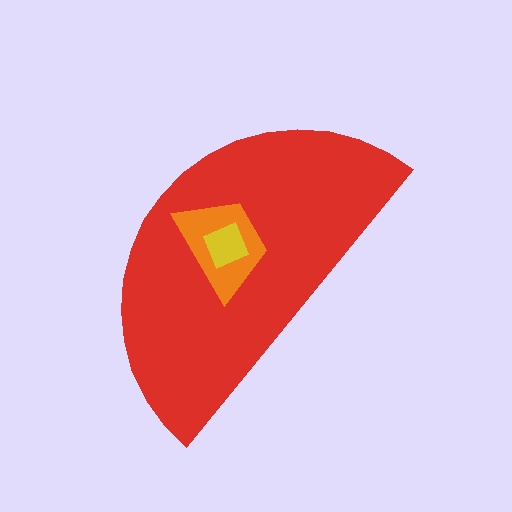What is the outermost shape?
The red semicircle.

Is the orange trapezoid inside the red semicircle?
Yes.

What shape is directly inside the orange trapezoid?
The yellow square.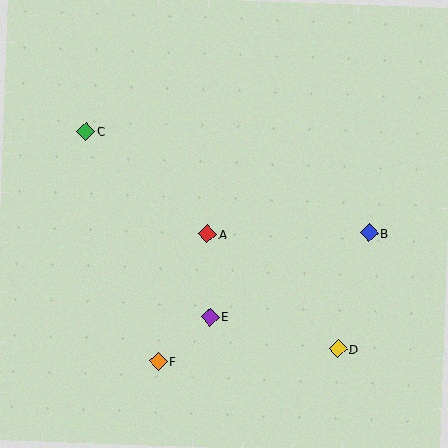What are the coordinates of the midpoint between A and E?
The midpoint between A and E is at (209, 276).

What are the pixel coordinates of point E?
Point E is at (210, 317).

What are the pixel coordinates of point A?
Point A is at (207, 234).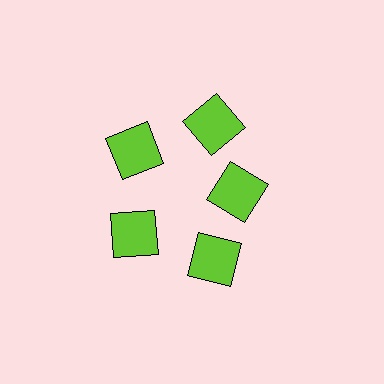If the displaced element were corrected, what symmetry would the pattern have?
It would have 5-fold rotational symmetry — the pattern would map onto itself every 72 degrees.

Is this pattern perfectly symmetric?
No. The 5 lime squares are arranged in a ring, but one element near the 3 o'clock position is pulled inward toward the center, breaking the 5-fold rotational symmetry.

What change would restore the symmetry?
The symmetry would be restored by moving it outward, back onto the ring so that all 5 squares sit at equal angles and equal distance from the center.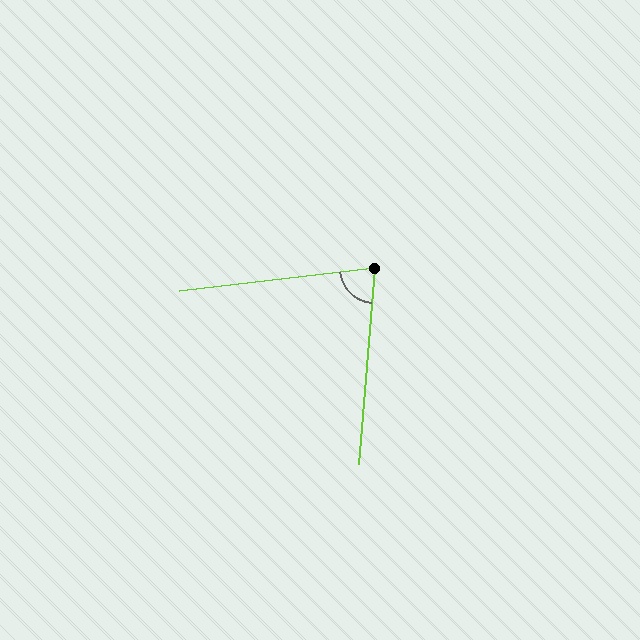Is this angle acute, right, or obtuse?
It is acute.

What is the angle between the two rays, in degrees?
Approximately 79 degrees.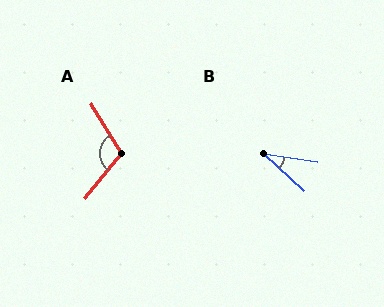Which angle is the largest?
A, at approximately 110 degrees.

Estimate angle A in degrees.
Approximately 110 degrees.